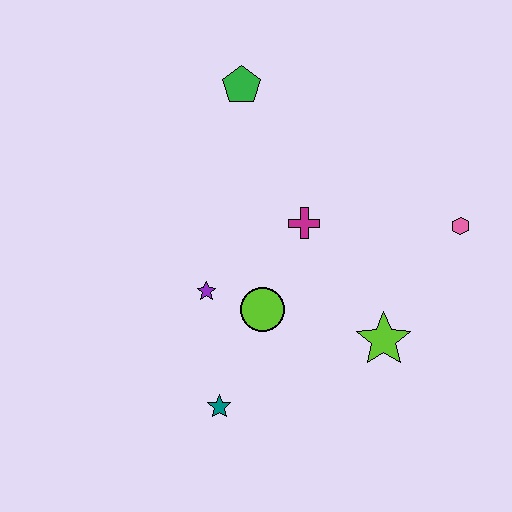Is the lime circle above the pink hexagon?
No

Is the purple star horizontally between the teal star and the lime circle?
No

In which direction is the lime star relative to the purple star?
The lime star is to the right of the purple star.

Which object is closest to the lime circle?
The purple star is closest to the lime circle.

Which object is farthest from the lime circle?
The green pentagon is farthest from the lime circle.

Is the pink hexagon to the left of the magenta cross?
No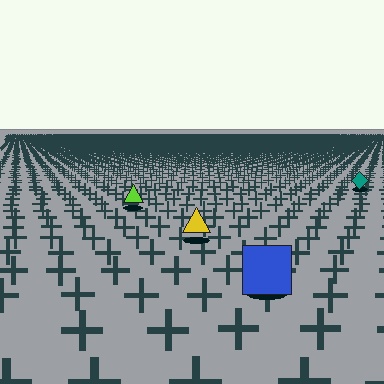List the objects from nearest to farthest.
From nearest to farthest: the blue square, the yellow triangle, the lime triangle, the teal diamond.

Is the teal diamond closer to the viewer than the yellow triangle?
No. The yellow triangle is closer — you can tell from the texture gradient: the ground texture is coarser near it.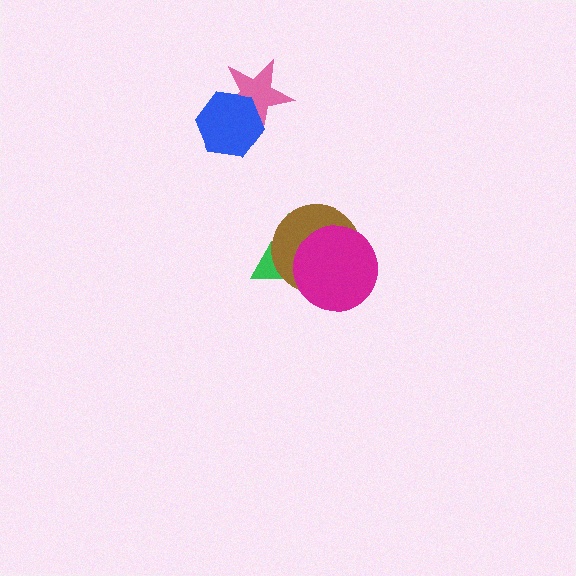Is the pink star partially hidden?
Yes, it is partially covered by another shape.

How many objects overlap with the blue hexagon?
1 object overlaps with the blue hexagon.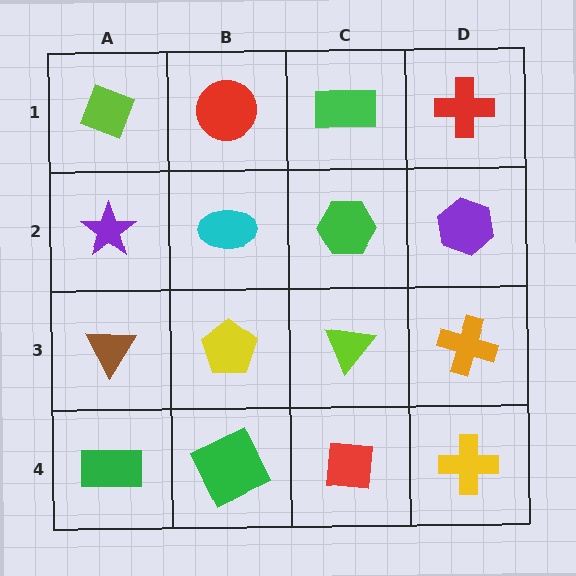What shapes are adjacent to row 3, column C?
A green hexagon (row 2, column C), a red square (row 4, column C), a yellow pentagon (row 3, column B), an orange cross (row 3, column D).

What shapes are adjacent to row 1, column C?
A green hexagon (row 2, column C), a red circle (row 1, column B), a red cross (row 1, column D).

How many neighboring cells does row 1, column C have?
3.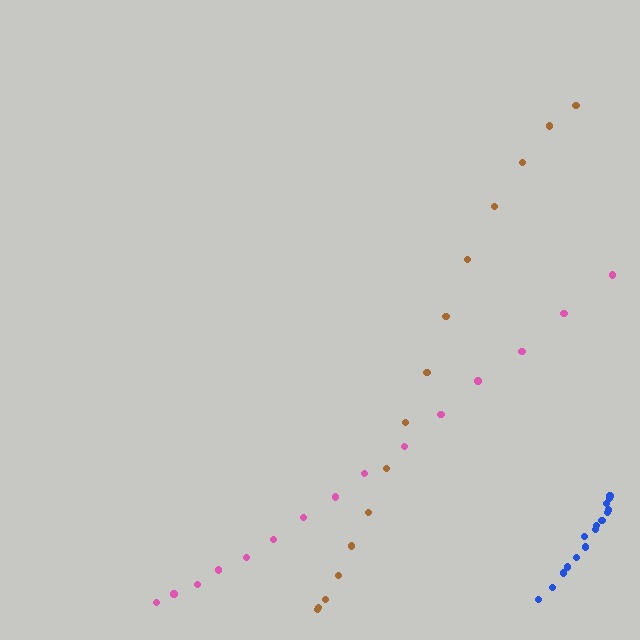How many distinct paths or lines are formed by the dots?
There are 3 distinct paths.